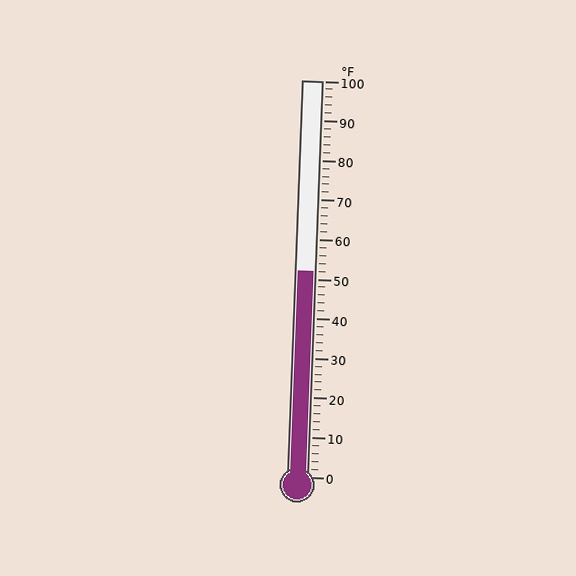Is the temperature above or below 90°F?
The temperature is below 90°F.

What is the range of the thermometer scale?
The thermometer scale ranges from 0°F to 100°F.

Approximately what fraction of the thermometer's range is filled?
The thermometer is filled to approximately 50% of its range.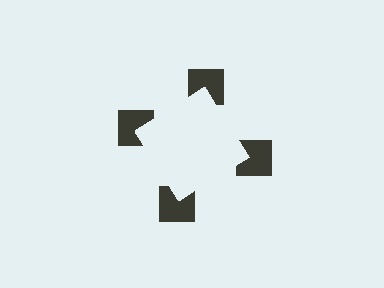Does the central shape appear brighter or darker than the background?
It typically appears slightly brighter than the background, even though no actual brightness change is drawn.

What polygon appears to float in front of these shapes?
An illusory square — its edges are inferred from the aligned wedge cuts in the notched squares, not physically drawn.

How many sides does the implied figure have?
4 sides.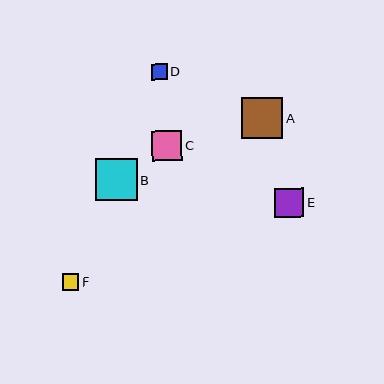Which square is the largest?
Square B is the largest with a size of approximately 41 pixels.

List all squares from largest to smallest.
From largest to smallest: B, A, C, E, F, D.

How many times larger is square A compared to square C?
Square A is approximately 1.3 times the size of square C.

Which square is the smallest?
Square D is the smallest with a size of approximately 16 pixels.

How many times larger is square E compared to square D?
Square E is approximately 1.9 times the size of square D.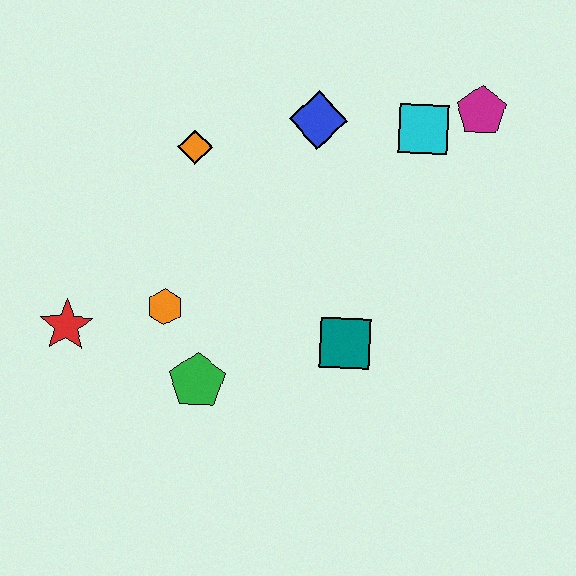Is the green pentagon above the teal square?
No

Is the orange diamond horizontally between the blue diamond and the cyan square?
No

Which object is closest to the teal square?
The green pentagon is closest to the teal square.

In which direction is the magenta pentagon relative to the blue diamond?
The magenta pentagon is to the right of the blue diamond.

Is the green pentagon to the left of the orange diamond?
No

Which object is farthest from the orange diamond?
The magenta pentagon is farthest from the orange diamond.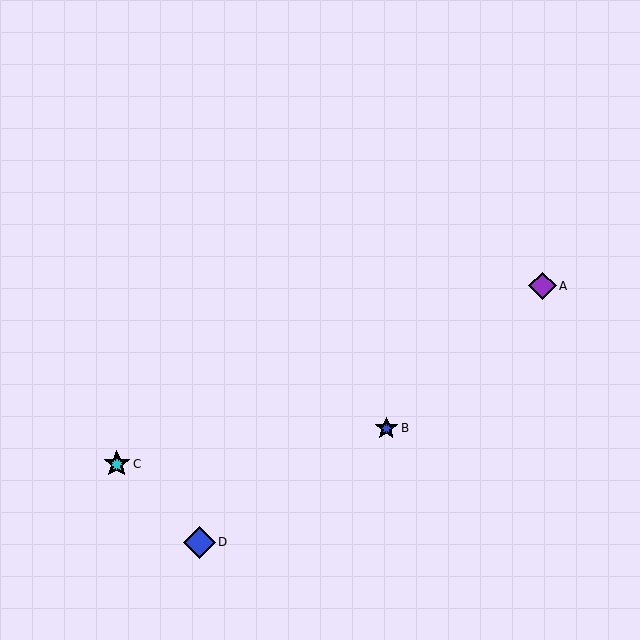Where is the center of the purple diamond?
The center of the purple diamond is at (542, 286).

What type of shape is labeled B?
Shape B is a blue star.